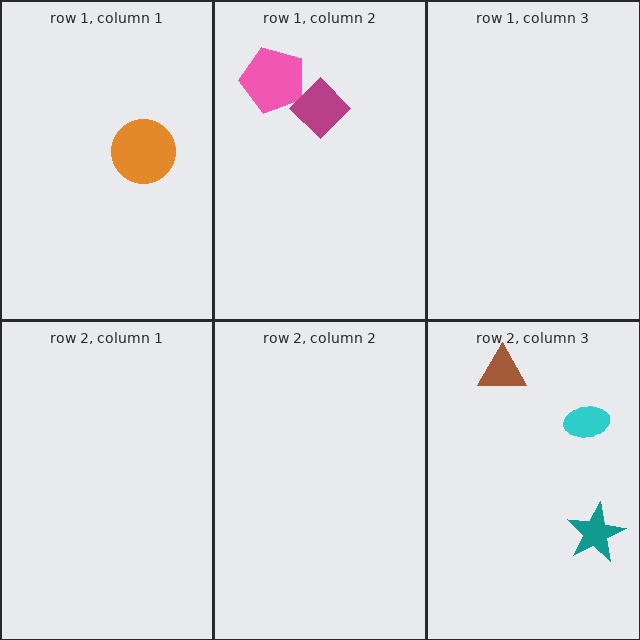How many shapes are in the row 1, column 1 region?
1.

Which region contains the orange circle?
The row 1, column 1 region.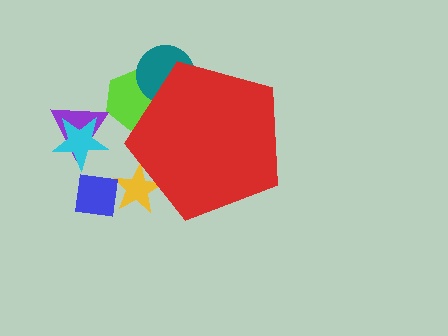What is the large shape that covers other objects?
A red pentagon.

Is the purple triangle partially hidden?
No, the purple triangle is fully visible.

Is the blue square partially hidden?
No, the blue square is fully visible.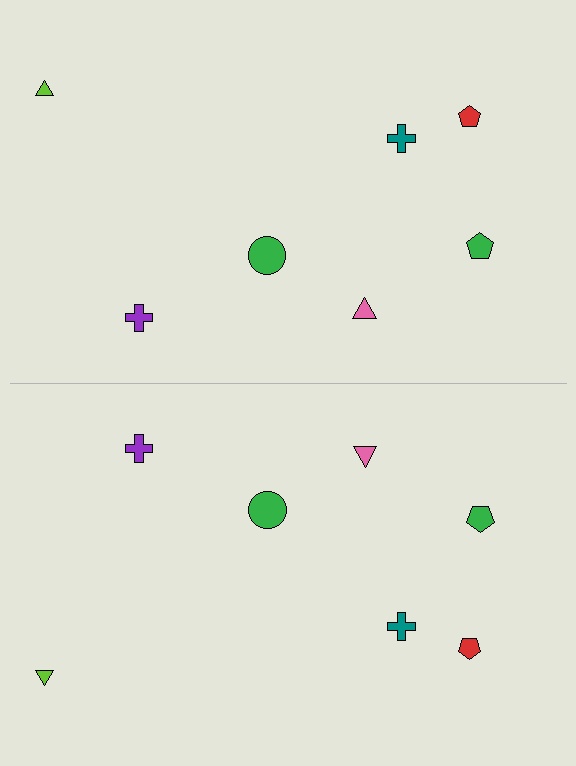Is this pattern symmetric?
Yes, this pattern has bilateral (reflection) symmetry.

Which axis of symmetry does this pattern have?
The pattern has a horizontal axis of symmetry running through the center of the image.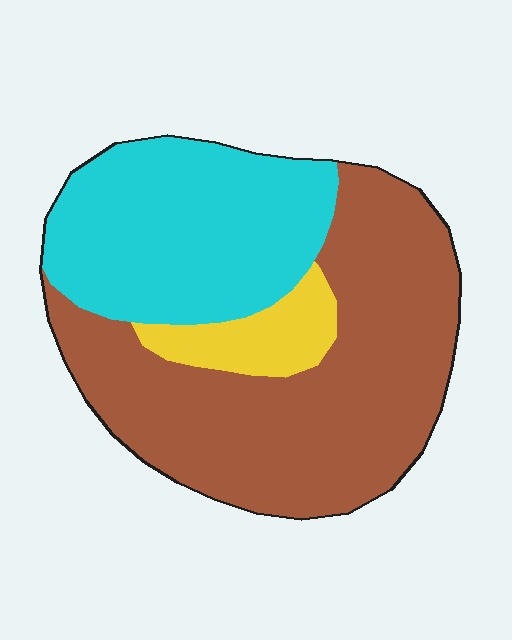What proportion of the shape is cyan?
Cyan covers roughly 35% of the shape.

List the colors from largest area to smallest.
From largest to smallest: brown, cyan, yellow.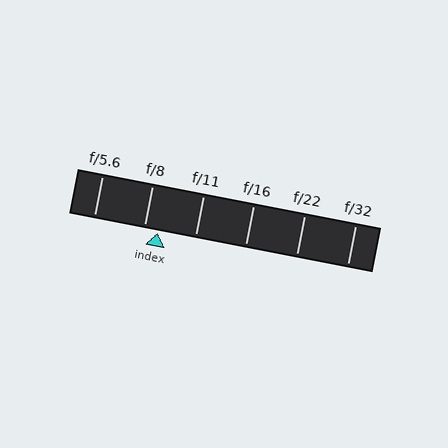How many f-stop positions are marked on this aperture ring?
There are 6 f-stop positions marked.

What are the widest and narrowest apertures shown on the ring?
The widest aperture shown is f/5.6 and the narrowest is f/32.